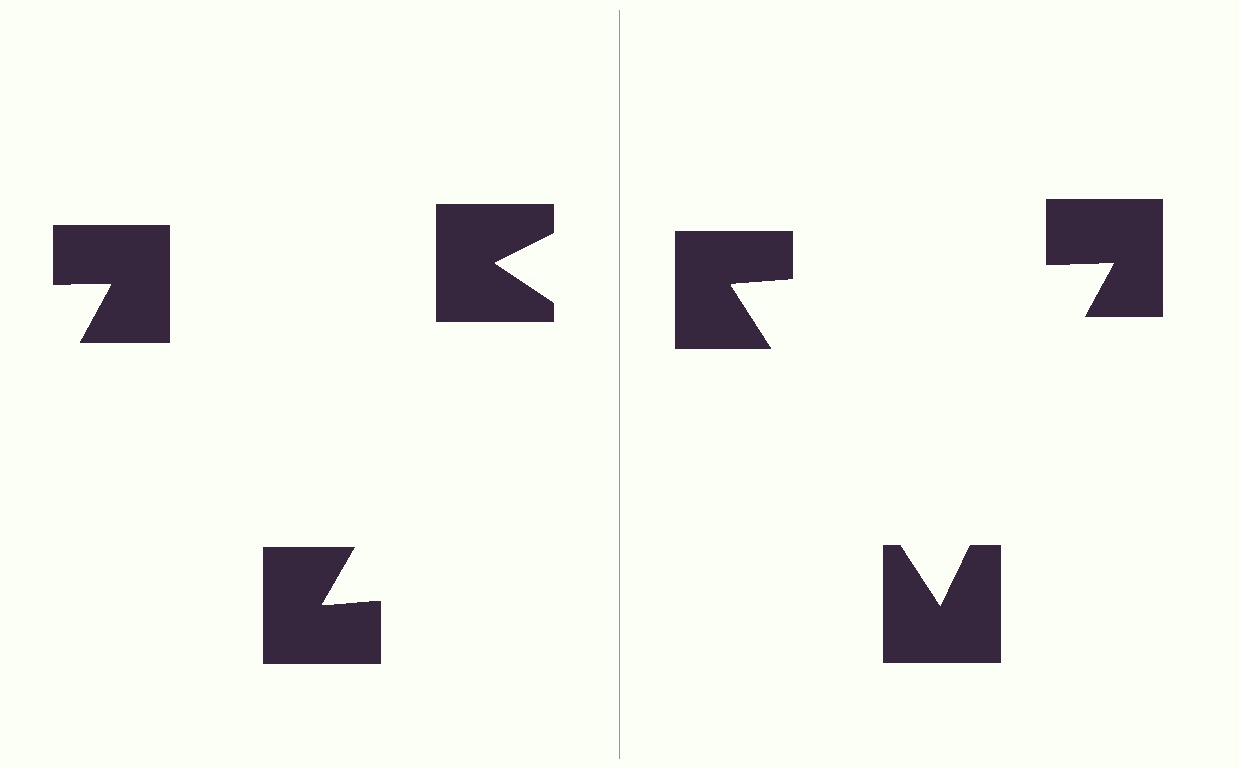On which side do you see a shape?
An illusory triangle appears on the right side. On the left side the wedge cuts are rotated, so no coherent shape forms.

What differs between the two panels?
The notched squares are positioned identically on both sides; only the wedge orientations differ. On the right they align to a triangle; on the left they are misaligned.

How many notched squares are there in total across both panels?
6 — 3 on each side.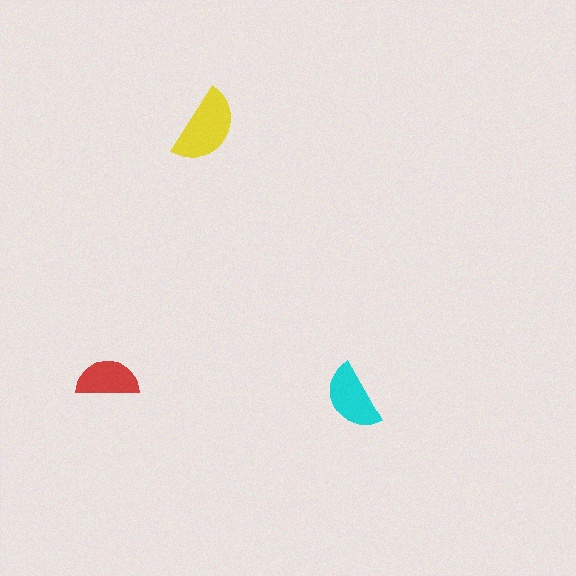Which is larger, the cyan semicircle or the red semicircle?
The cyan one.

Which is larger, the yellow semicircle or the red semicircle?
The yellow one.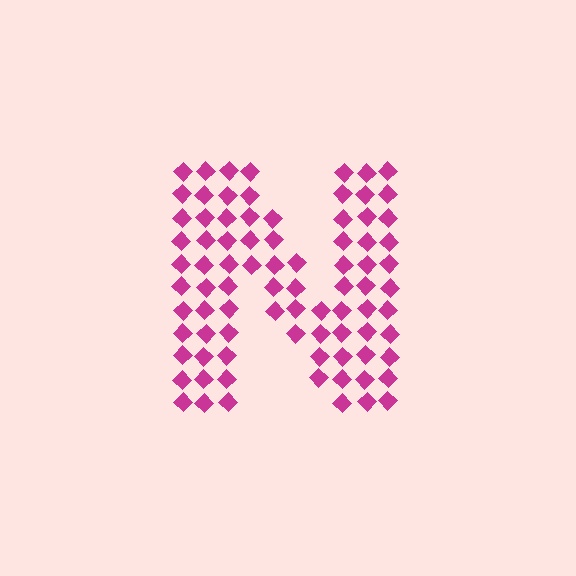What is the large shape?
The large shape is the letter N.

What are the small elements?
The small elements are diamonds.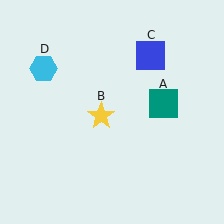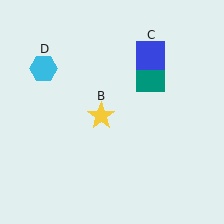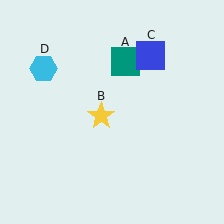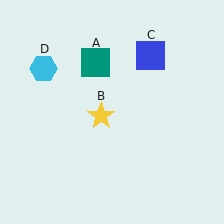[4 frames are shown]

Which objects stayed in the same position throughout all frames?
Yellow star (object B) and blue square (object C) and cyan hexagon (object D) remained stationary.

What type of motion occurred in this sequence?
The teal square (object A) rotated counterclockwise around the center of the scene.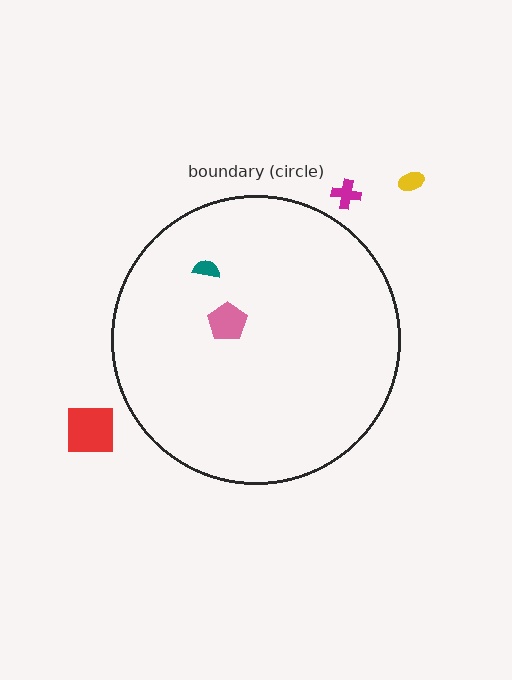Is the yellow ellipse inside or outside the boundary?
Outside.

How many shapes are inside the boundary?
2 inside, 3 outside.